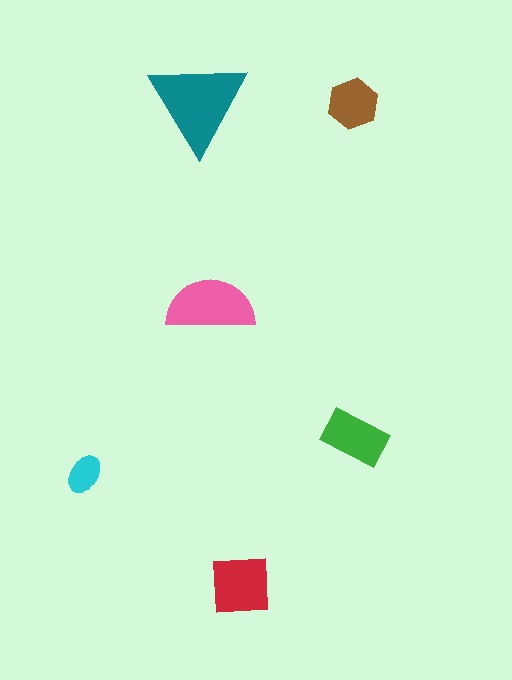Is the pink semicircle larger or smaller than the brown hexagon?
Larger.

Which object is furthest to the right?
The green rectangle is rightmost.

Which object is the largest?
The teal triangle.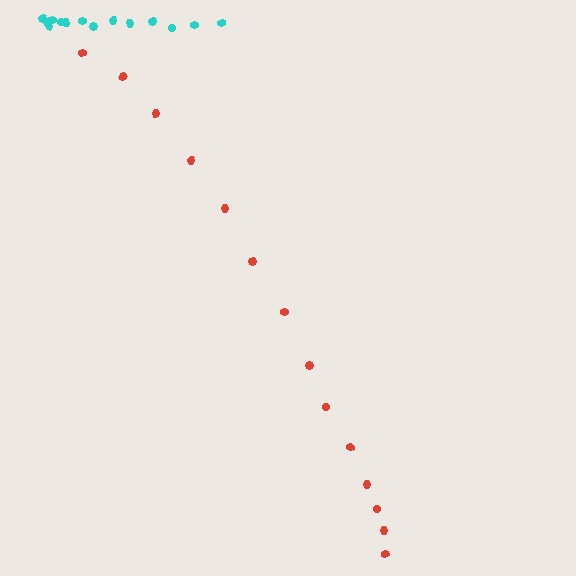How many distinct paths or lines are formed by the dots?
There are 2 distinct paths.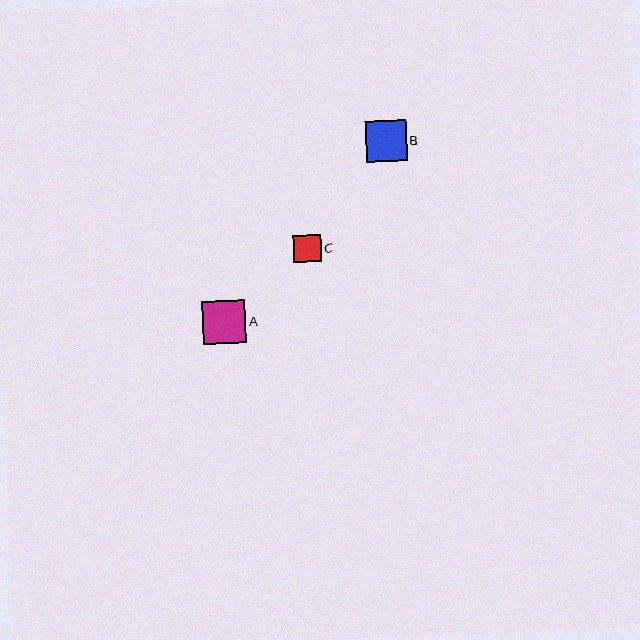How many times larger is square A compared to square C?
Square A is approximately 1.6 times the size of square C.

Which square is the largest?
Square A is the largest with a size of approximately 43 pixels.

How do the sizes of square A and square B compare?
Square A and square B are approximately the same size.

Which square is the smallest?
Square C is the smallest with a size of approximately 27 pixels.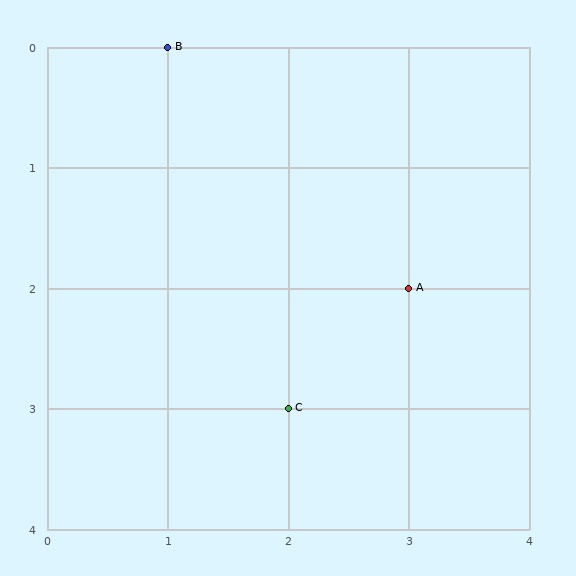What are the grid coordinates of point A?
Point A is at grid coordinates (3, 2).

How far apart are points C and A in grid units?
Points C and A are 1 column and 1 row apart (about 1.4 grid units diagonally).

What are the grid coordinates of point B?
Point B is at grid coordinates (1, 0).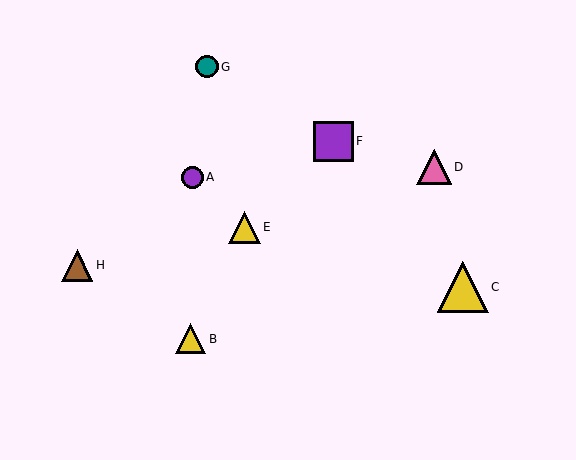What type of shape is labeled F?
Shape F is a purple square.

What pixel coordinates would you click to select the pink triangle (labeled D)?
Click at (434, 167) to select the pink triangle D.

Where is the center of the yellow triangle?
The center of the yellow triangle is at (190, 339).